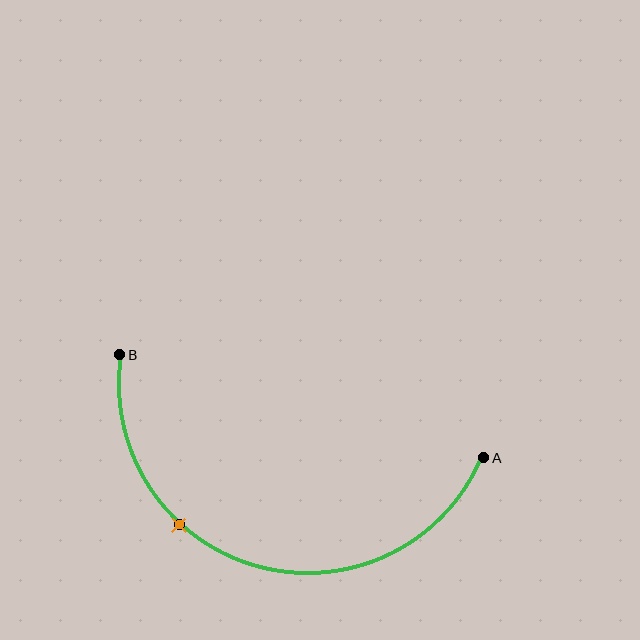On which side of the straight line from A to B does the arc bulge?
The arc bulges below the straight line connecting A and B.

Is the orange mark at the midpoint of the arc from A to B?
No. The orange mark lies on the arc but is closer to endpoint B. The arc midpoint would be at the point on the curve equidistant along the arc from both A and B.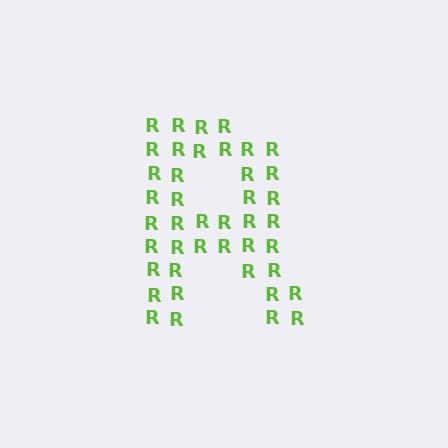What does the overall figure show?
The overall figure shows the letter R.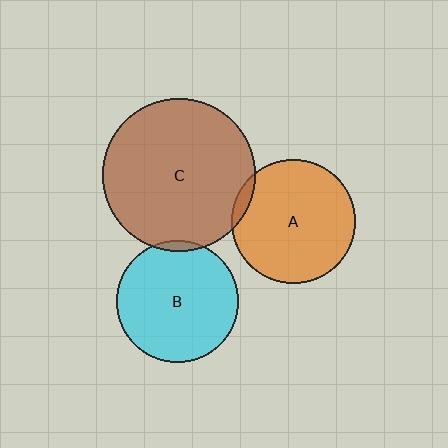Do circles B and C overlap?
Yes.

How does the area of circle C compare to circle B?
Approximately 1.6 times.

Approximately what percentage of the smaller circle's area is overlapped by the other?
Approximately 5%.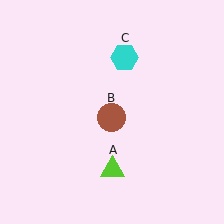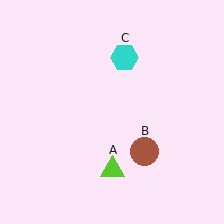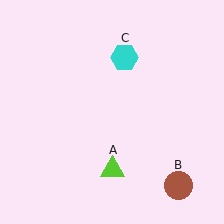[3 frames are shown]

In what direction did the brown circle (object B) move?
The brown circle (object B) moved down and to the right.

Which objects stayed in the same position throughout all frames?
Lime triangle (object A) and cyan hexagon (object C) remained stationary.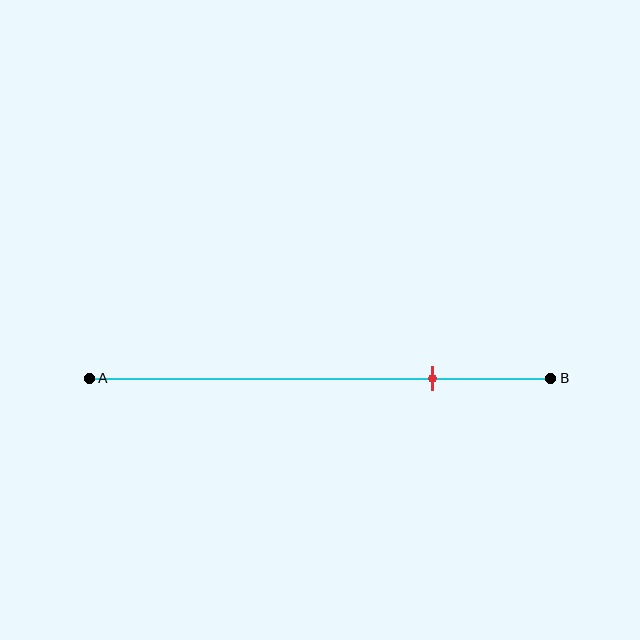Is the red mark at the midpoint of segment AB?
No, the mark is at about 75% from A, not at the 50% midpoint.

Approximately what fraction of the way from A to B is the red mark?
The red mark is approximately 75% of the way from A to B.